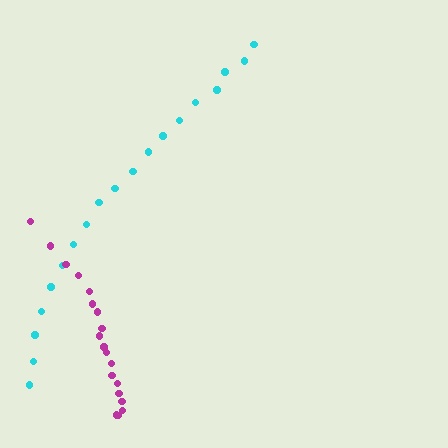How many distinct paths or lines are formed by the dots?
There are 2 distinct paths.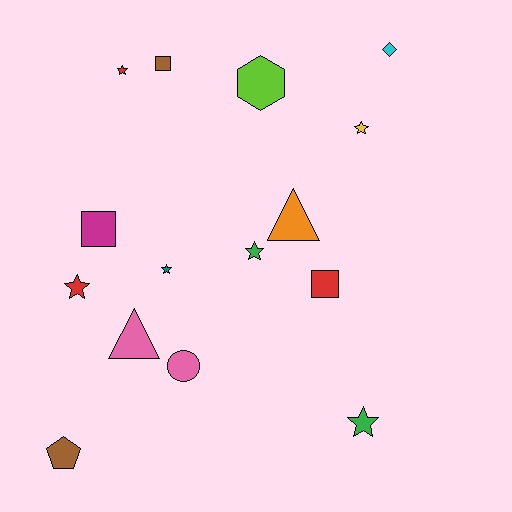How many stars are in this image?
There are 6 stars.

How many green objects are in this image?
There are 2 green objects.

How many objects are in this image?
There are 15 objects.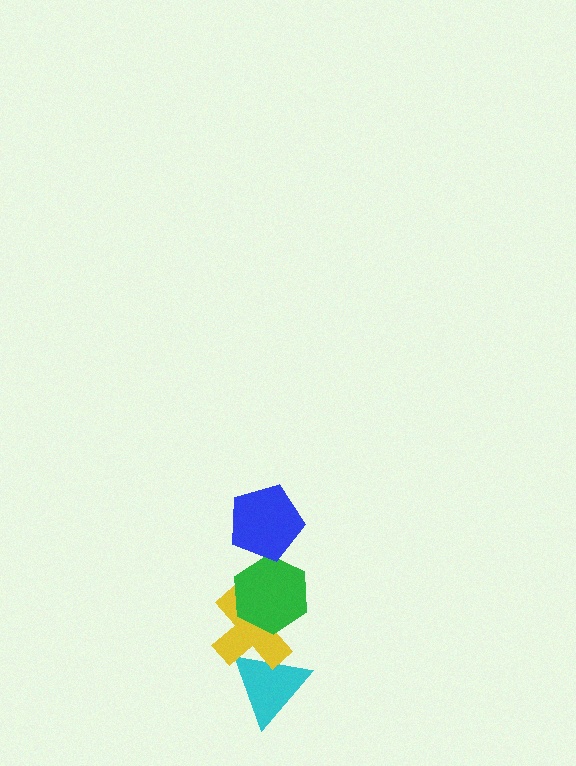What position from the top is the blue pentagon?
The blue pentagon is 1st from the top.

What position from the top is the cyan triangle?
The cyan triangle is 4th from the top.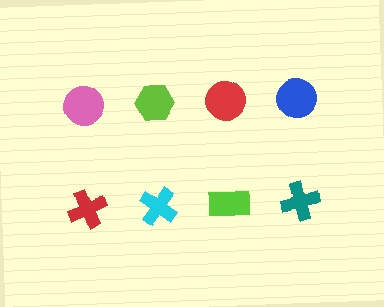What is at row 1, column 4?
A blue circle.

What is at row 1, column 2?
A lime hexagon.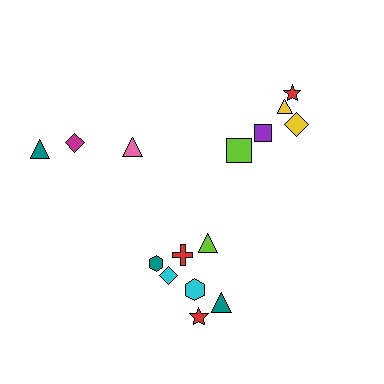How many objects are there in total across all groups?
There are 15 objects.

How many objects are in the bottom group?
There are 7 objects.